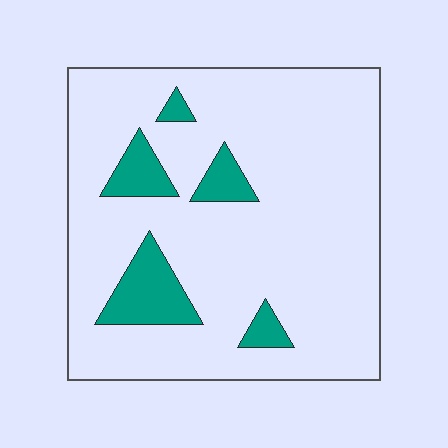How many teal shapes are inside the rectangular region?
5.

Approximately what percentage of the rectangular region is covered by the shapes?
Approximately 15%.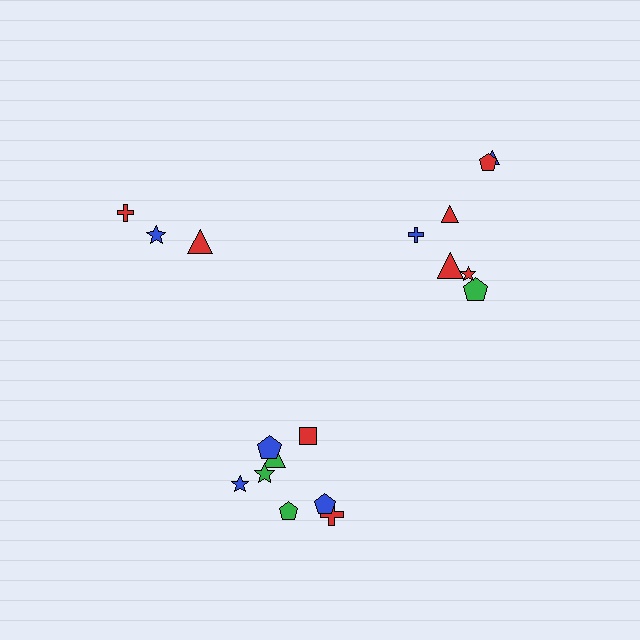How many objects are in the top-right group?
There are 7 objects.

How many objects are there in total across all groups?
There are 18 objects.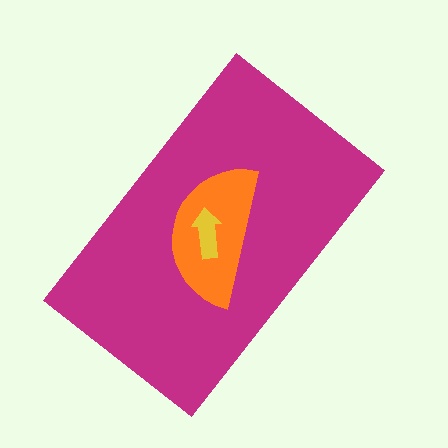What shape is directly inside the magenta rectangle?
The orange semicircle.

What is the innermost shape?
The yellow arrow.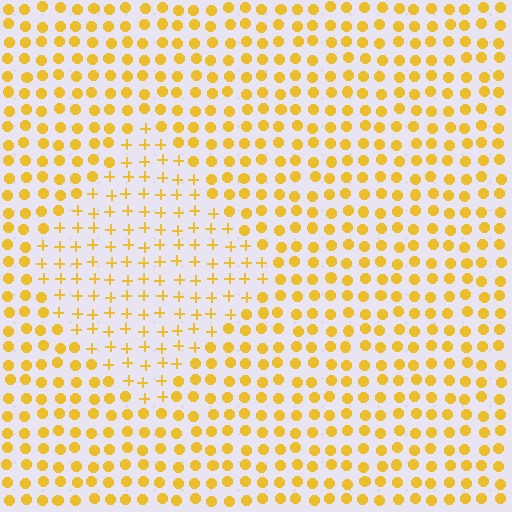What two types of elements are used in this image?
The image uses plus signs inside the diamond region and circles outside it.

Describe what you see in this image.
The image is filled with small yellow elements arranged in a uniform grid. A diamond-shaped region contains plus signs, while the surrounding area contains circles. The boundary is defined purely by the change in element shape.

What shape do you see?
I see a diamond.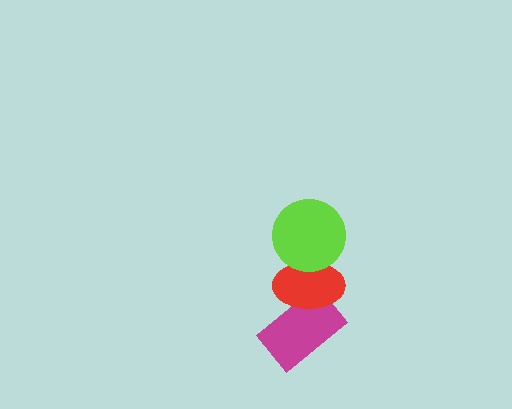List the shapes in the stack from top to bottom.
From top to bottom: the lime circle, the red ellipse, the magenta rectangle.